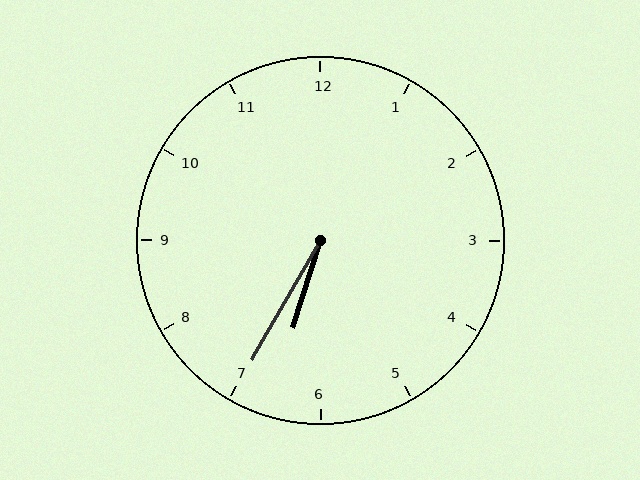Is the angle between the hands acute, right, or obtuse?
It is acute.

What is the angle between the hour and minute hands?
Approximately 12 degrees.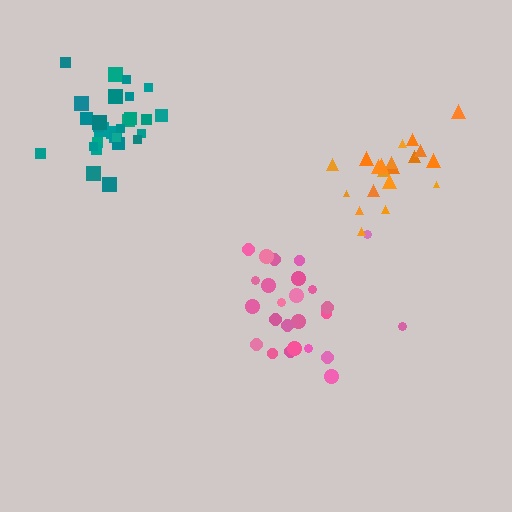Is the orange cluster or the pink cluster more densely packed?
Orange.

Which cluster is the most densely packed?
Teal.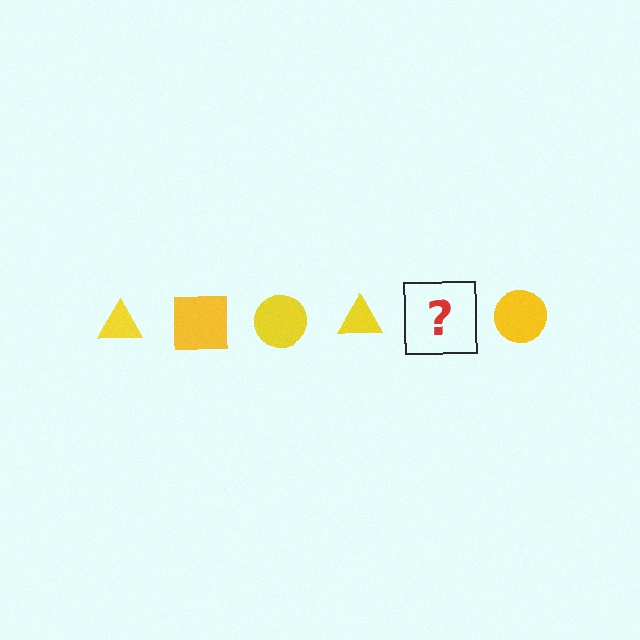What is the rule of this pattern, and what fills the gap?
The rule is that the pattern cycles through triangle, square, circle shapes in yellow. The gap should be filled with a yellow square.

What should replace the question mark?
The question mark should be replaced with a yellow square.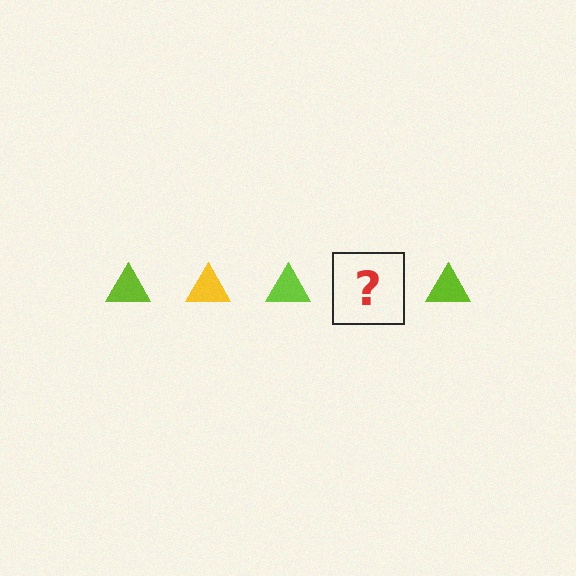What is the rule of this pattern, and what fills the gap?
The rule is that the pattern cycles through lime, yellow triangles. The gap should be filled with a yellow triangle.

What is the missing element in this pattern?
The missing element is a yellow triangle.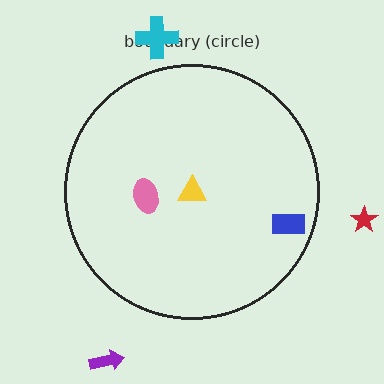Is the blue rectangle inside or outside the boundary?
Inside.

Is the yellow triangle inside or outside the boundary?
Inside.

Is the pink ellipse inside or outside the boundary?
Inside.